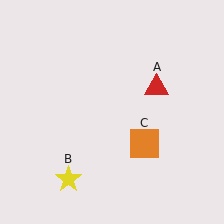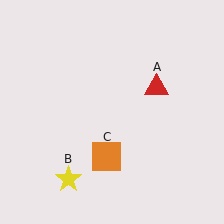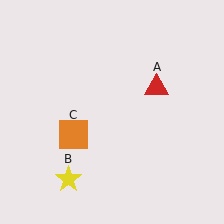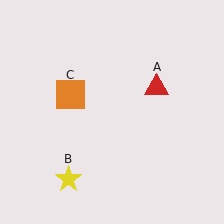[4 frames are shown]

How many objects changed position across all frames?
1 object changed position: orange square (object C).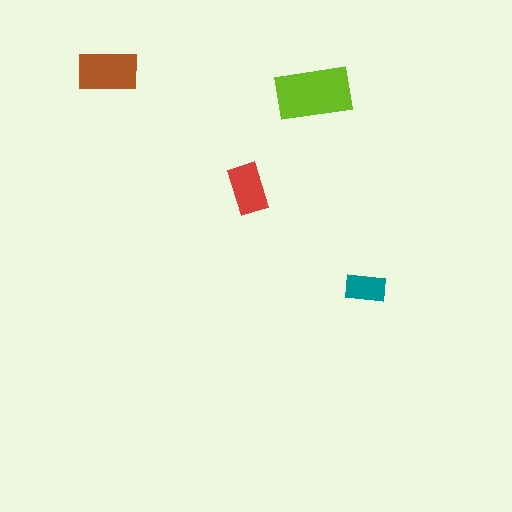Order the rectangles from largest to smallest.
the lime one, the brown one, the red one, the teal one.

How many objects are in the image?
There are 4 objects in the image.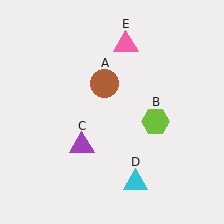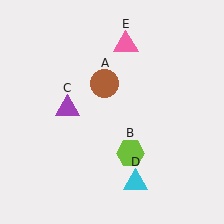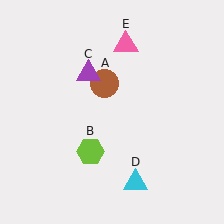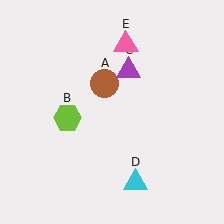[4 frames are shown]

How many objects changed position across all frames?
2 objects changed position: lime hexagon (object B), purple triangle (object C).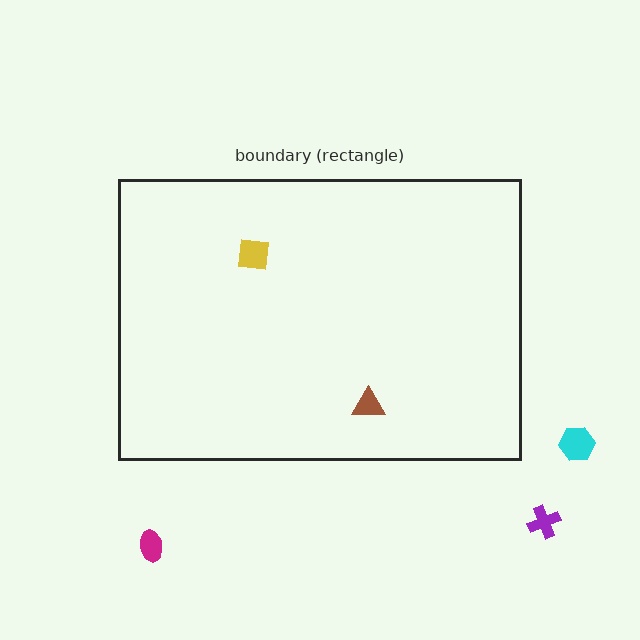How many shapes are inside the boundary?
2 inside, 3 outside.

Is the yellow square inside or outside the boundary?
Inside.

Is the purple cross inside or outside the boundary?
Outside.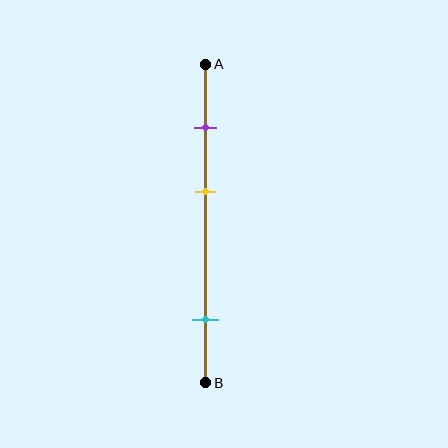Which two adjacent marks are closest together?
The purple and yellow marks are the closest adjacent pair.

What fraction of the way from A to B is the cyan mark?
The cyan mark is approximately 80% (0.8) of the way from A to B.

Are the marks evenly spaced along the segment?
No, the marks are not evenly spaced.